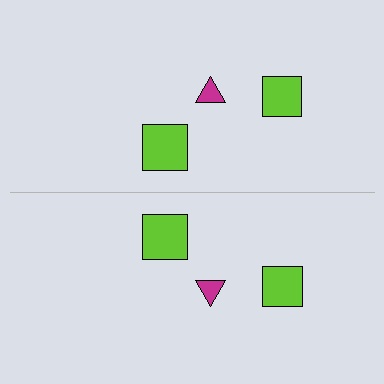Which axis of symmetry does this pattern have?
The pattern has a horizontal axis of symmetry running through the center of the image.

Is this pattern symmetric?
Yes, this pattern has bilateral (reflection) symmetry.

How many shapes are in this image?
There are 6 shapes in this image.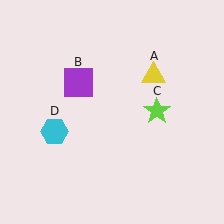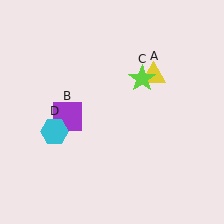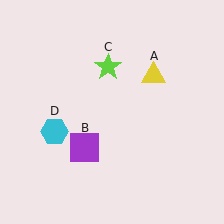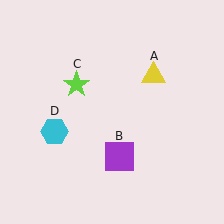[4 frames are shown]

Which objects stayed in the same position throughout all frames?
Yellow triangle (object A) and cyan hexagon (object D) remained stationary.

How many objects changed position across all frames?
2 objects changed position: purple square (object B), lime star (object C).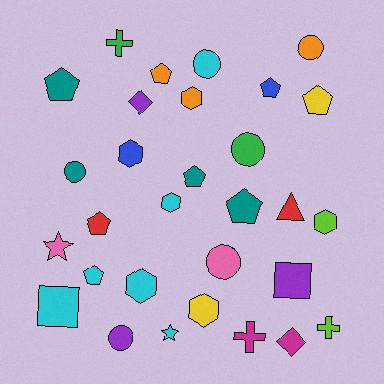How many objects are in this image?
There are 30 objects.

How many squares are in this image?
There are 2 squares.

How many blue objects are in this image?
There are 2 blue objects.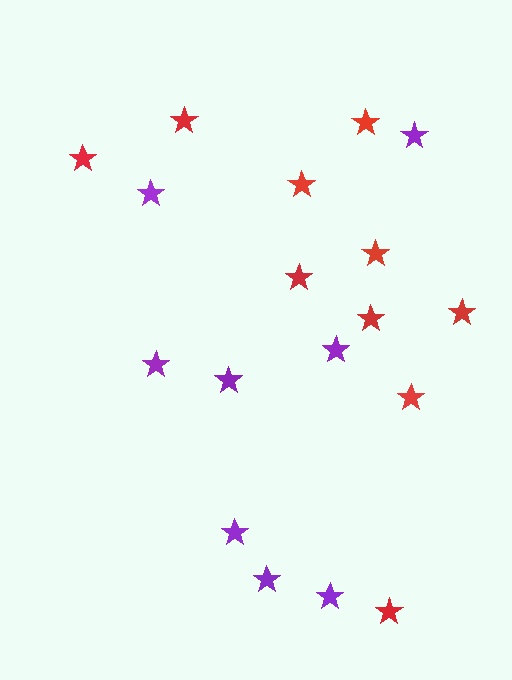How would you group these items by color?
There are 2 groups: one group of red stars (10) and one group of purple stars (8).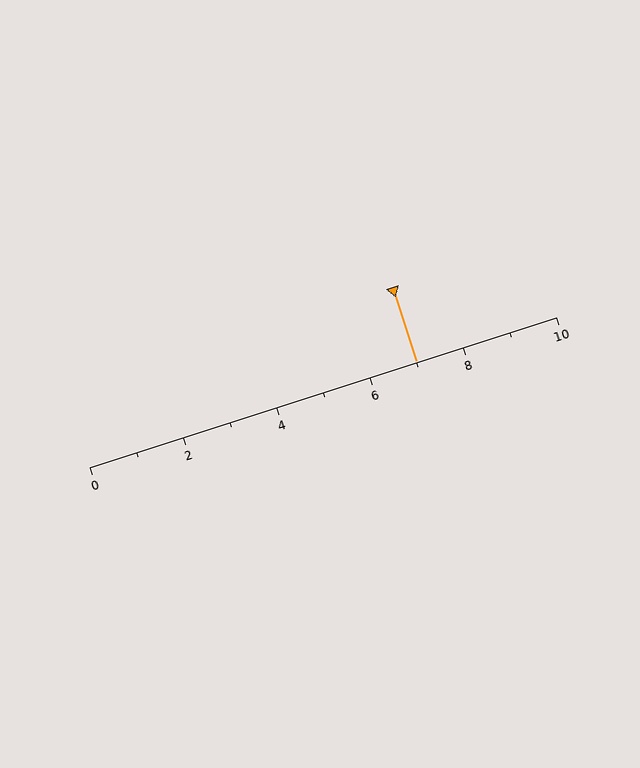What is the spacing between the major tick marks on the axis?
The major ticks are spaced 2 apart.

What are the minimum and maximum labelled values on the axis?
The axis runs from 0 to 10.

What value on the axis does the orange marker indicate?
The marker indicates approximately 7.